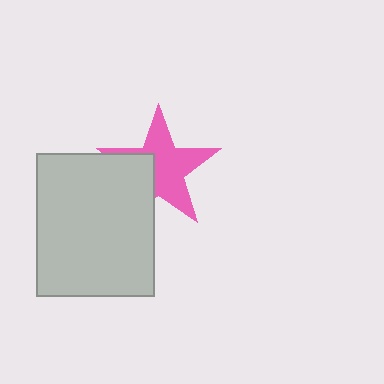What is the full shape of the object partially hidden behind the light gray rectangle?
The partially hidden object is a pink star.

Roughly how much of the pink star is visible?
Most of it is visible (roughly 66%).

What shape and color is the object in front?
The object in front is a light gray rectangle.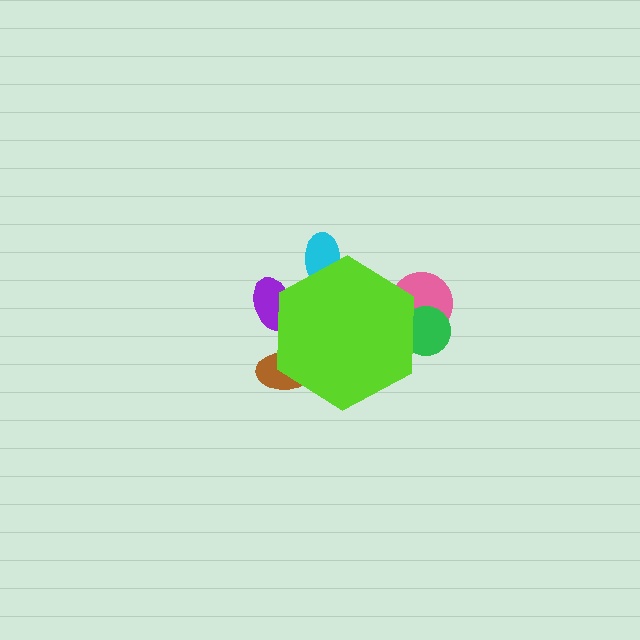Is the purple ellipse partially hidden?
Yes, the purple ellipse is partially hidden behind the lime hexagon.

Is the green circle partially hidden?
Yes, the green circle is partially hidden behind the lime hexagon.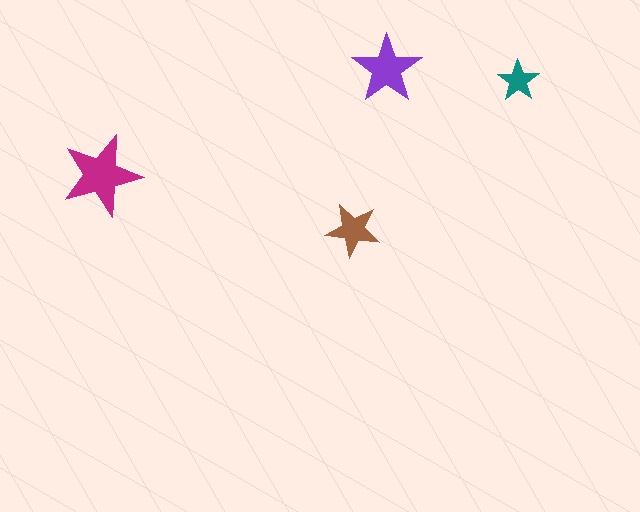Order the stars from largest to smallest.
the magenta one, the purple one, the brown one, the teal one.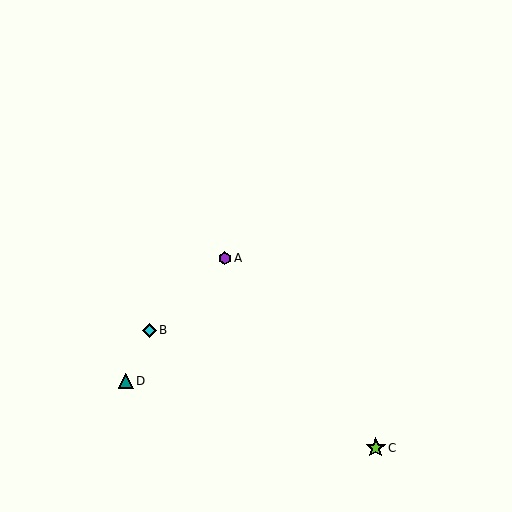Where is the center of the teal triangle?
The center of the teal triangle is at (126, 381).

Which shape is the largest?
The lime star (labeled C) is the largest.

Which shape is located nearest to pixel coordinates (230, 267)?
The purple hexagon (labeled A) at (225, 258) is nearest to that location.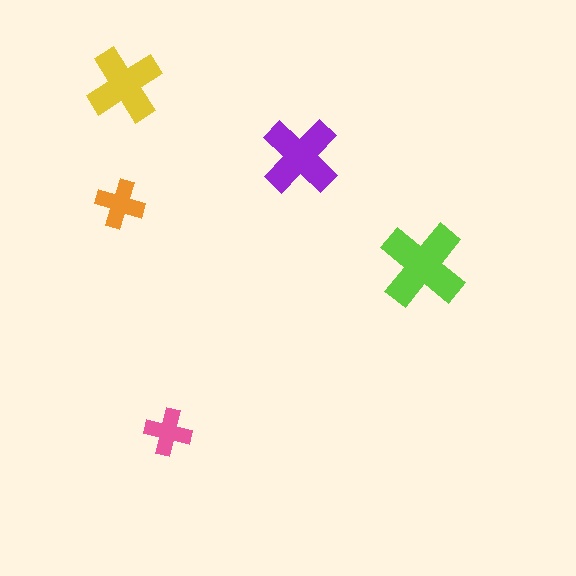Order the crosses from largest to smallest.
the lime one, the purple one, the yellow one, the orange one, the pink one.